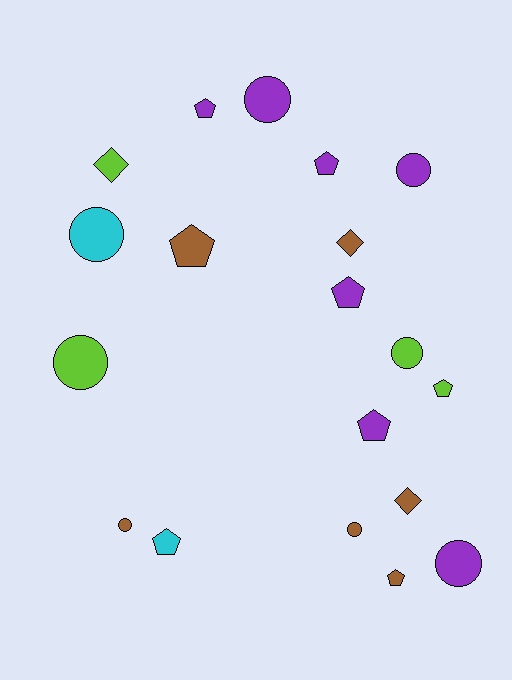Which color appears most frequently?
Purple, with 7 objects.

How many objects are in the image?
There are 19 objects.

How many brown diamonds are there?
There are 2 brown diamonds.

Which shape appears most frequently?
Circle, with 8 objects.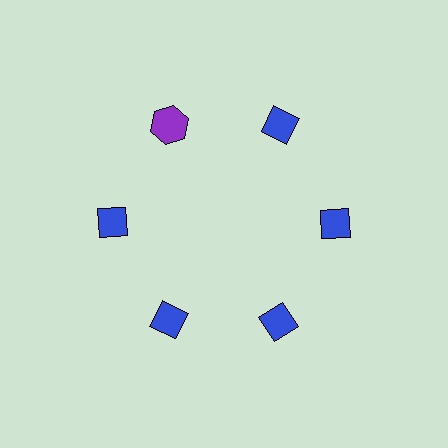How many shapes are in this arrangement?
There are 6 shapes arranged in a ring pattern.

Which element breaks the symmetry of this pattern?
The purple hexagon at roughly the 11 o'clock position breaks the symmetry. All other shapes are blue diamonds.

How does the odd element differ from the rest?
It differs in both color (purple instead of blue) and shape (hexagon instead of diamond).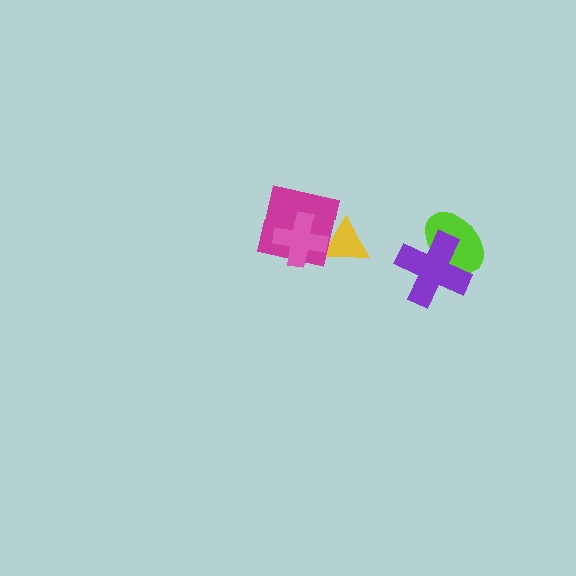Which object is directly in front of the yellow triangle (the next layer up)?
The magenta square is directly in front of the yellow triangle.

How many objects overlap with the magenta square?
2 objects overlap with the magenta square.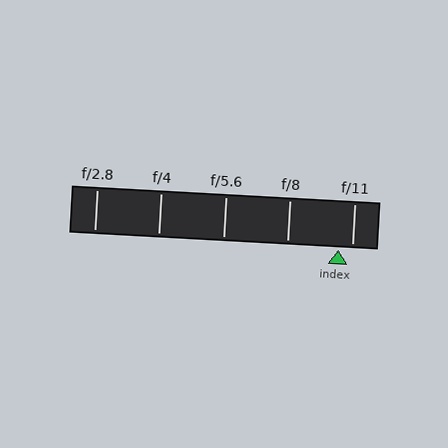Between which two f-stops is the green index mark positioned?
The index mark is between f/8 and f/11.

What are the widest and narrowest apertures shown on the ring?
The widest aperture shown is f/2.8 and the narrowest is f/11.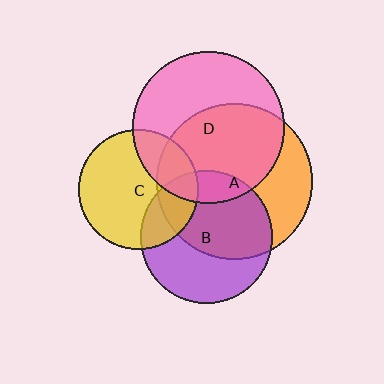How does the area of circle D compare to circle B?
Approximately 1.3 times.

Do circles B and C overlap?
Yes.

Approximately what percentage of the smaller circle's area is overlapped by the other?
Approximately 25%.